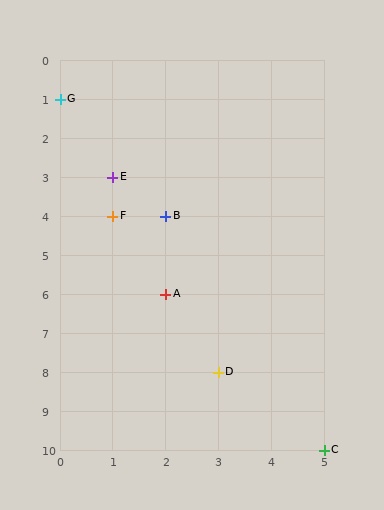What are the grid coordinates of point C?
Point C is at grid coordinates (5, 10).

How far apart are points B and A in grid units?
Points B and A are 2 rows apart.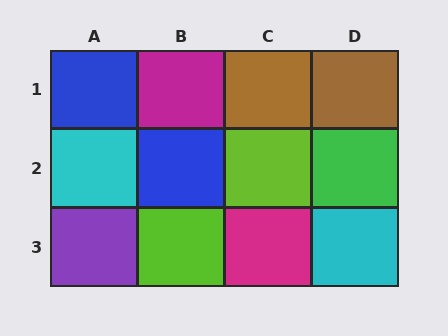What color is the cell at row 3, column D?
Cyan.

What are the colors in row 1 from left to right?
Blue, magenta, brown, brown.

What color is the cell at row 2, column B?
Blue.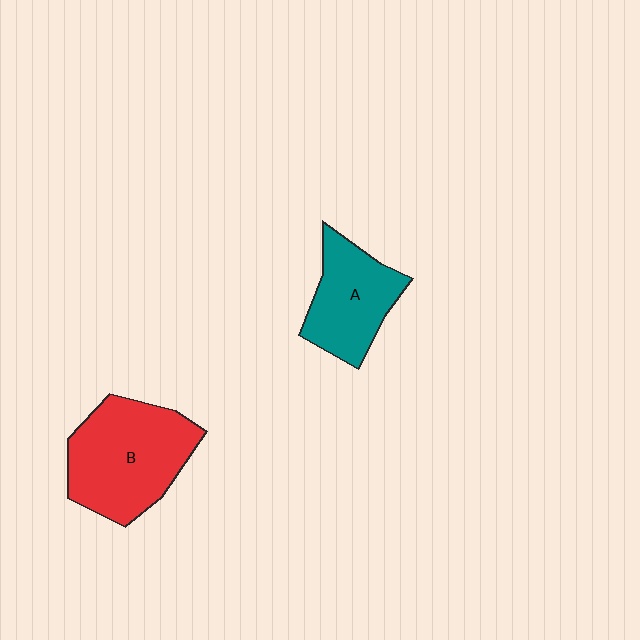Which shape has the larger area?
Shape B (red).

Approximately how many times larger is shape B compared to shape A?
Approximately 1.4 times.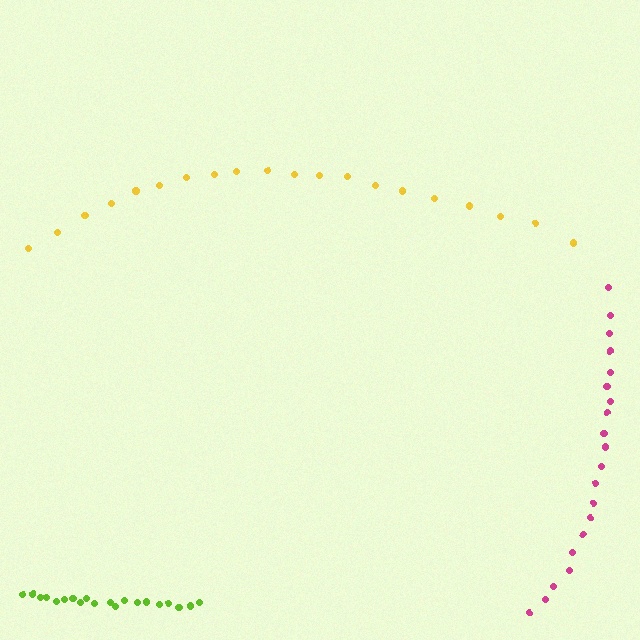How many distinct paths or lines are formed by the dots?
There are 3 distinct paths.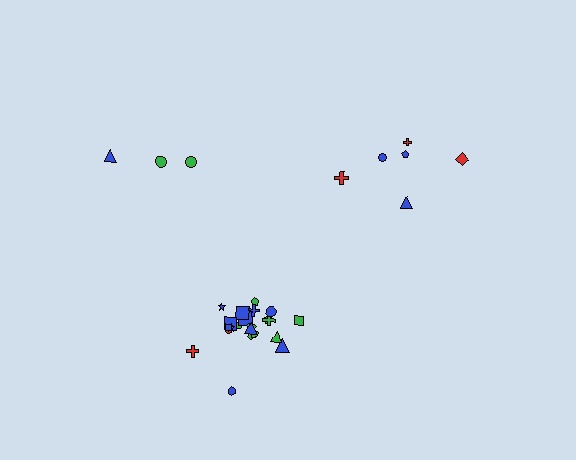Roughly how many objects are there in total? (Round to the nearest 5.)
Roughly 30 objects in total.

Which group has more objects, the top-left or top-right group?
The top-right group.